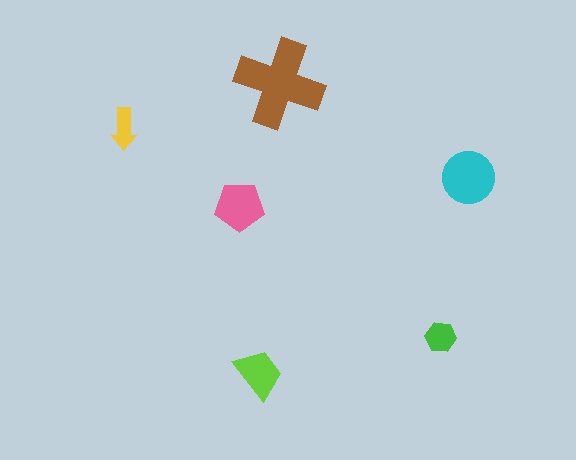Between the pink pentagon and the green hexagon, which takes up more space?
The pink pentagon.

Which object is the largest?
The brown cross.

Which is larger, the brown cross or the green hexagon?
The brown cross.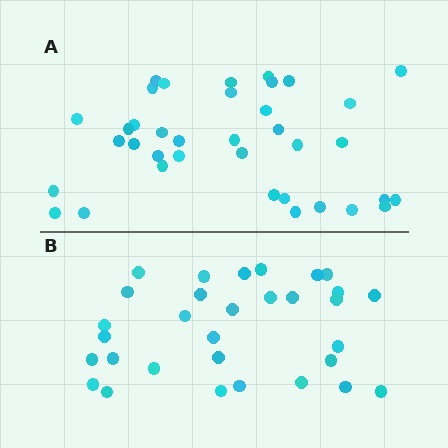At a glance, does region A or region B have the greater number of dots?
Region A (the top region) has more dots.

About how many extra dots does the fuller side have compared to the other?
Region A has about 6 more dots than region B.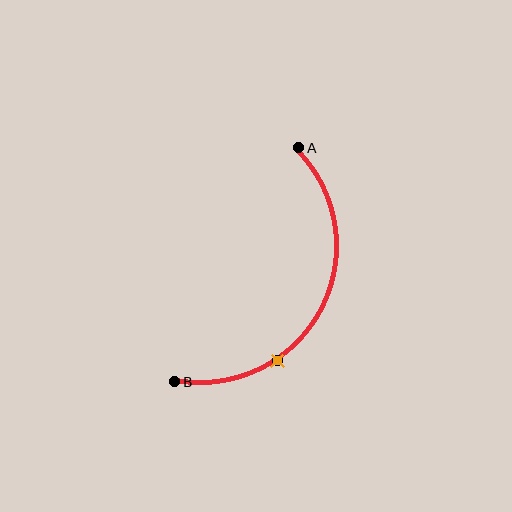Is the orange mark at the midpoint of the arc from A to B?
No. The orange mark lies on the arc but is closer to endpoint B. The arc midpoint would be at the point on the curve equidistant along the arc from both A and B.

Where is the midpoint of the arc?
The arc midpoint is the point on the curve farthest from the straight line joining A and B. It sits to the right of that line.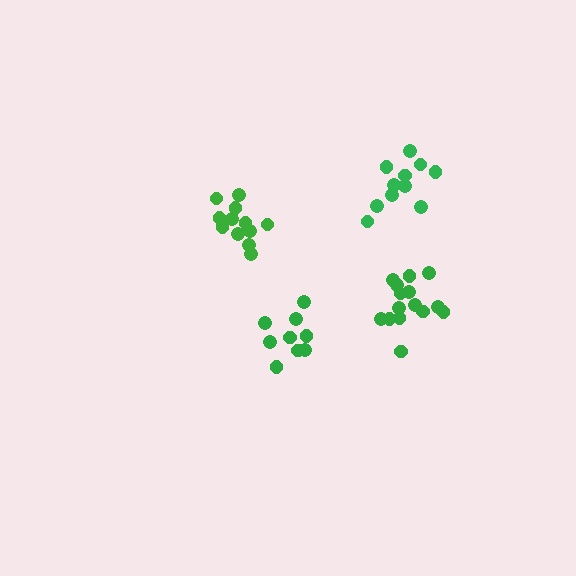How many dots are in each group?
Group 1: 12 dots, Group 2: 11 dots, Group 3: 15 dots, Group 4: 9 dots (47 total).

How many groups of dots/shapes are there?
There are 4 groups.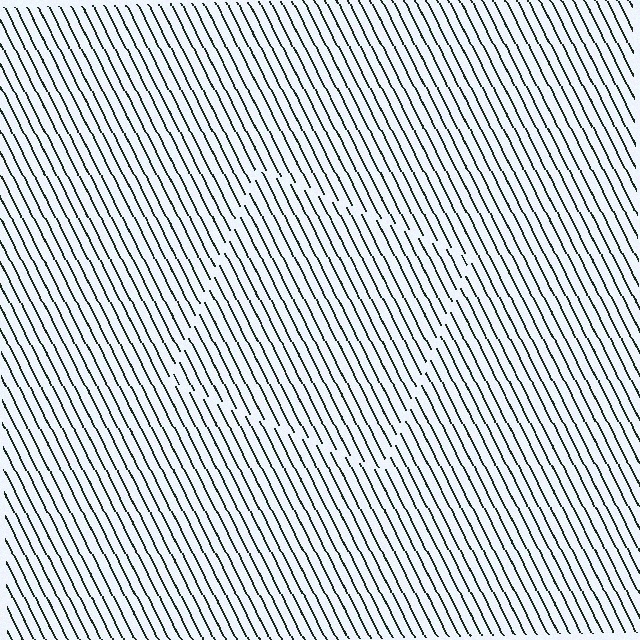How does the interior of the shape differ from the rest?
The interior of the shape contains the same grating, shifted by half a period — the contour is defined by the phase discontinuity where line-ends from the inner and outer gratings abut.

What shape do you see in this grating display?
An illusory square. The interior of the shape contains the same grating, shifted by half a period — the contour is defined by the phase discontinuity where line-ends from the inner and outer gratings abut.